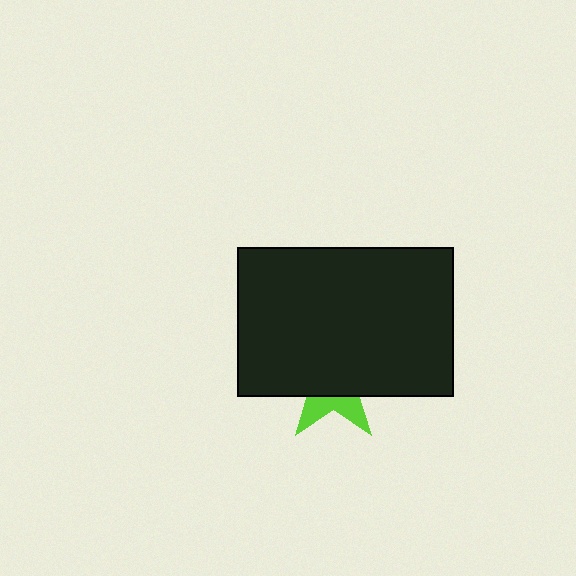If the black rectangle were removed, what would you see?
You would see the complete lime star.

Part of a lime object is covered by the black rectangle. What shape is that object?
It is a star.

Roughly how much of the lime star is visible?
A small part of it is visible (roughly 31%).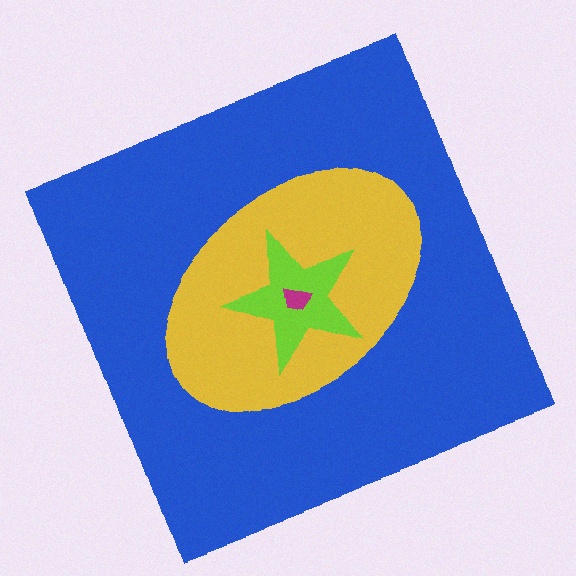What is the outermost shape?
The blue square.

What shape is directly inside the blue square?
The yellow ellipse.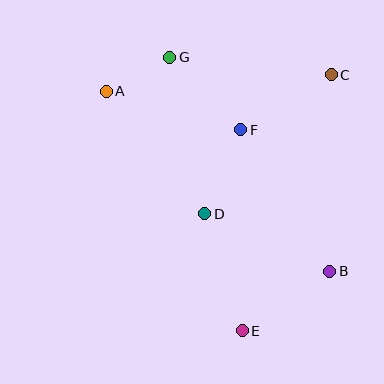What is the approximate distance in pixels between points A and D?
The distance between A and D is approximately 157 pixels.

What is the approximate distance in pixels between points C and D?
The distance between C and D is approximately 188 pixels.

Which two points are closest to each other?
Points A and G are closest to each other.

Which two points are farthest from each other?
Points A and B are farthest from each other.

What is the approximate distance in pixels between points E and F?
The distance between E and F is approximately 201 pixels.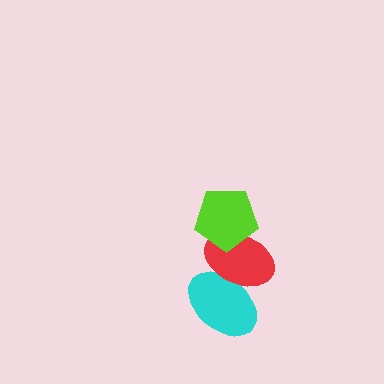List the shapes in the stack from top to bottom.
From top to bottom: the lime pentagon, the red ellipse, the cyan ellipse.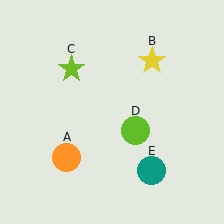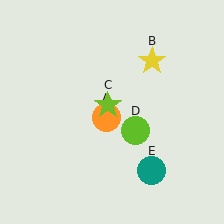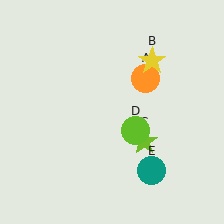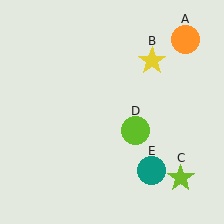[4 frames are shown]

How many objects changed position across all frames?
2 objects changed position: orange circle (object A), lime star (object C).